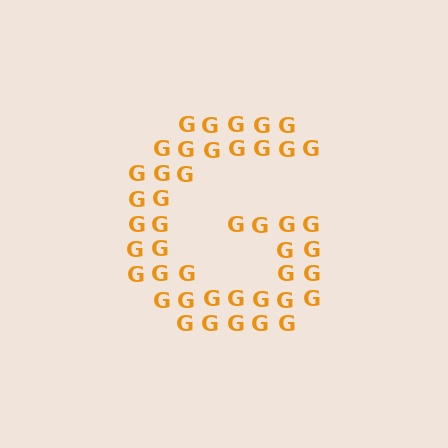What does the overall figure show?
The overall figure shows the letter G.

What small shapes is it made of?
It is made of small letter G's.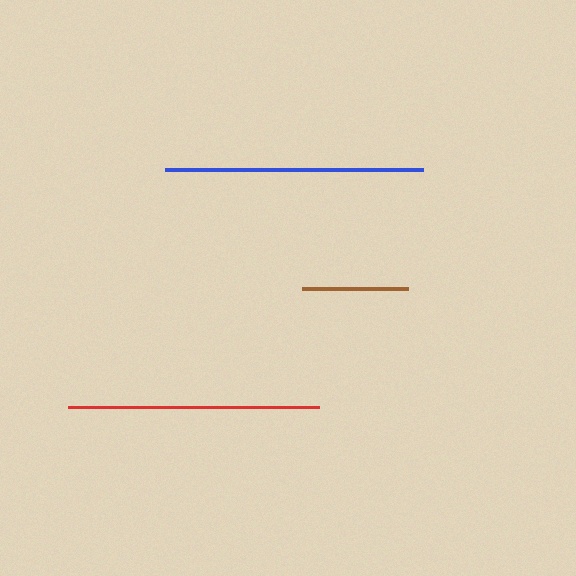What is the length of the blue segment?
The blue segment is approximately 258 pixels long.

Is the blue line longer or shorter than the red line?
The blue line is longer than the red line.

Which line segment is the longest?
The blue line is the longest at approximately 258 pixels.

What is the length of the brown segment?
The brown segment is approximately 106 pixels long.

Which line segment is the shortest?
The brown line is the shortest at approximately 106 pixels.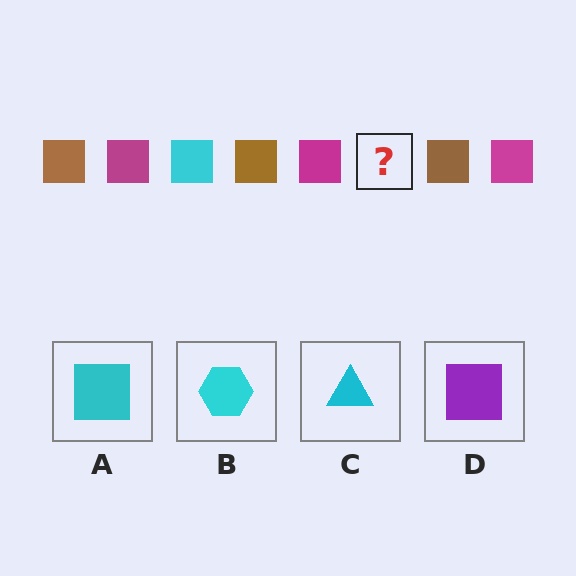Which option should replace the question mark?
Option A.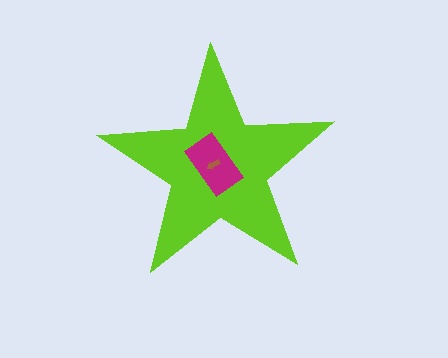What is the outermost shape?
The lime star.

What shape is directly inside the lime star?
The magenta rectangle.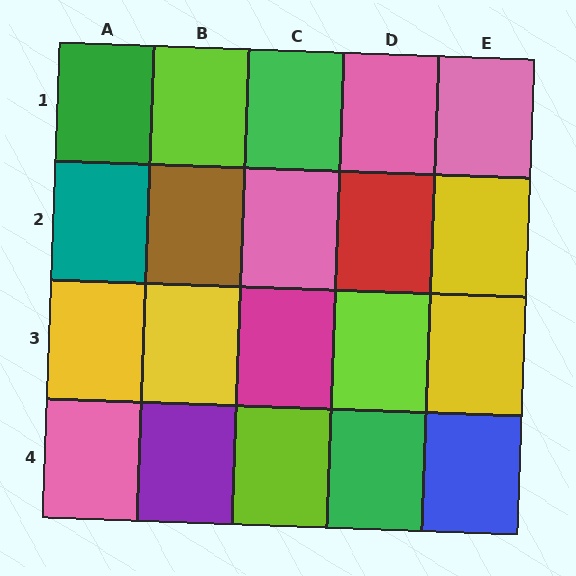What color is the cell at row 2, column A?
Teal.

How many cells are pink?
4 cells are pink.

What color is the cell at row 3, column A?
Yellow.